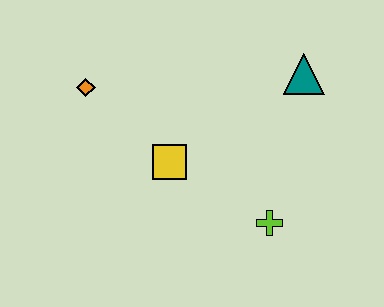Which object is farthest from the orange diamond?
The lime cross is farthest from the orange diamond.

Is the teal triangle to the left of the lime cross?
No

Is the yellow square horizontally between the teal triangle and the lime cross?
No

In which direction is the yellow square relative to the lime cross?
The yellow square is to the left of the lime cross.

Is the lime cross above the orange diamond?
No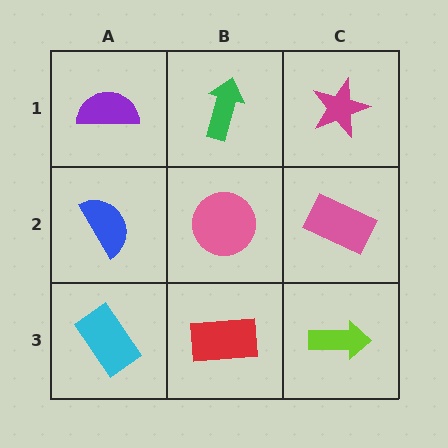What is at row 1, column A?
A purple semicircle.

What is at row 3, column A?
A cyan rectangle.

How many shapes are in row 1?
3 shapes.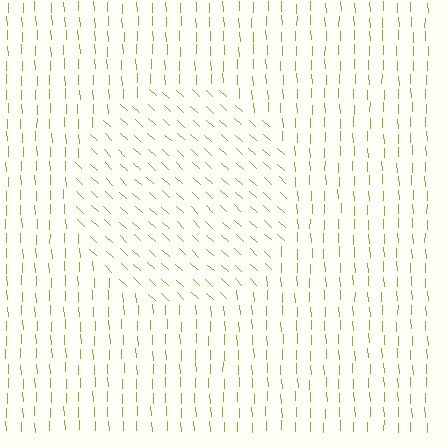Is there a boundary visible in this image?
Yes, there is a texture boundary formed by a change in line orientation.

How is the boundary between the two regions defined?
The boundary is defined purely by a change in line orientation (approximately 45 degrees difference). All lines are the same color and thickness.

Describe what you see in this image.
The image is filled with small lime line segments. A circle region in the image has lines oriented differently from the surrounding lines, creating a visible texture boundary.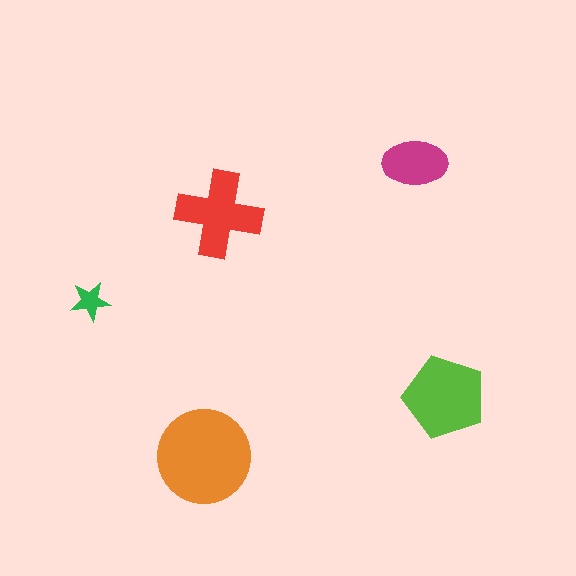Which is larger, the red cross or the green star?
The red cross.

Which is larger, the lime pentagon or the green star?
The lime pentagon.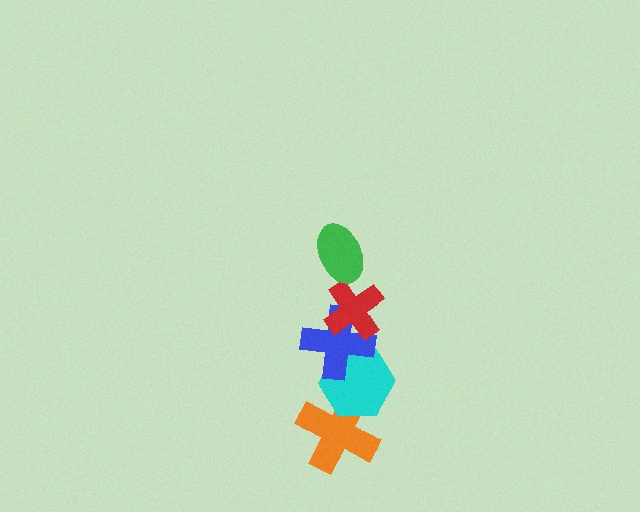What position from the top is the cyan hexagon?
The cyan hexagon is 4th from the top.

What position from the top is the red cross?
The red cross is 2nd from the top.